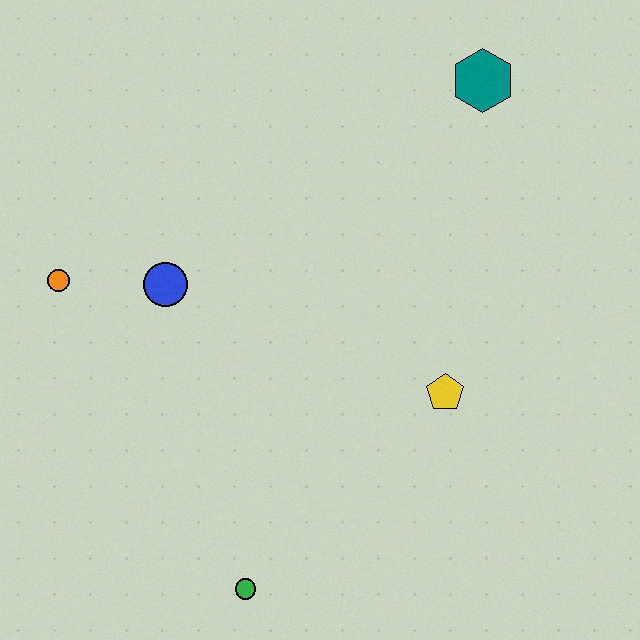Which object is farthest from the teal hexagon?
The green circle is farthest from the teal hexagon.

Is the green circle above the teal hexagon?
No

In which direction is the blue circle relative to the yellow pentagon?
The blue circle is to the left of the yellow pentagon.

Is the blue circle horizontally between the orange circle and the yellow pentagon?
Yes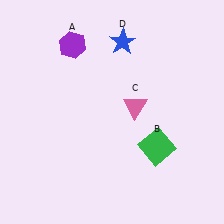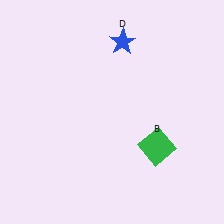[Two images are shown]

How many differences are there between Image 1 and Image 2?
There are 2 differences between the two images.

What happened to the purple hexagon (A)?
The purple hexagon (A) was removed in Image 2. It was in the top-left area of Image 1.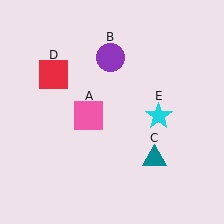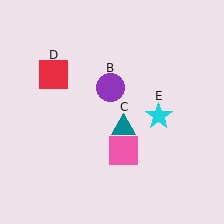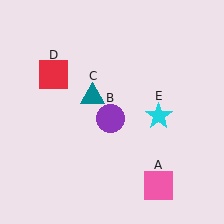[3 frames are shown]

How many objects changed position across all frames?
3 objects changed position: pink square (object A), purple circle (object B), teal triangle (object C).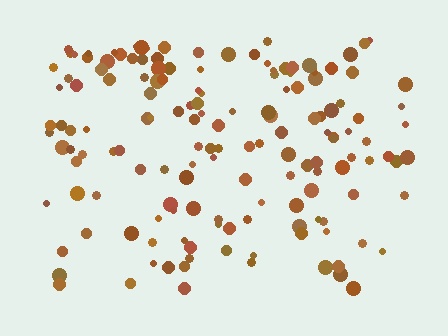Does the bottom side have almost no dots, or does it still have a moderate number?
Still a moderate number, just noticeably fewer than the top.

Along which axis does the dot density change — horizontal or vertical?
Vertical.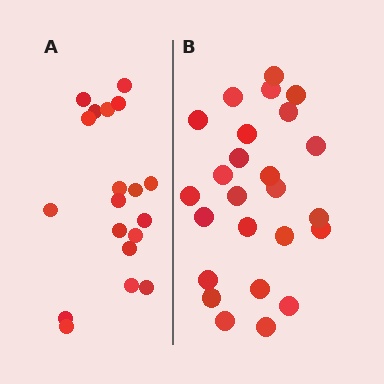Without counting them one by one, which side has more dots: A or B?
Region B (the right region) has more dots.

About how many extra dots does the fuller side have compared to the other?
Region B has about 6 more dots than region A.